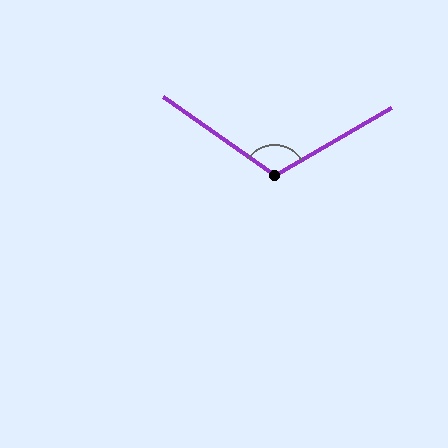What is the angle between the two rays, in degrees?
Approximately 115 degrees.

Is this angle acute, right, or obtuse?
It is obtuse.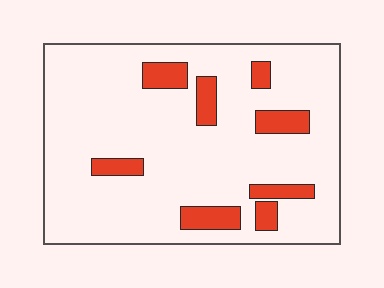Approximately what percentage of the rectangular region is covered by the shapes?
Approximately 15%.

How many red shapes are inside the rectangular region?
8.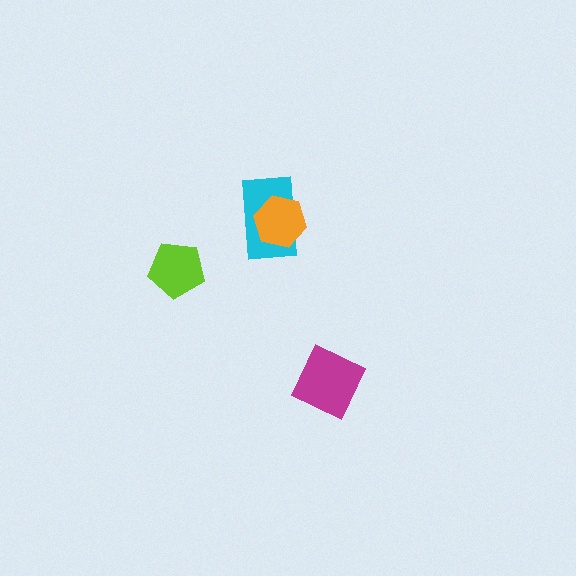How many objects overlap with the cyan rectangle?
1 object overlaps with the cyan rectangle.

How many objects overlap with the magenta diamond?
0 objects overlap with the magenta diamond.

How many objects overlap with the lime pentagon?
0 objects overlap with the lime pentagon.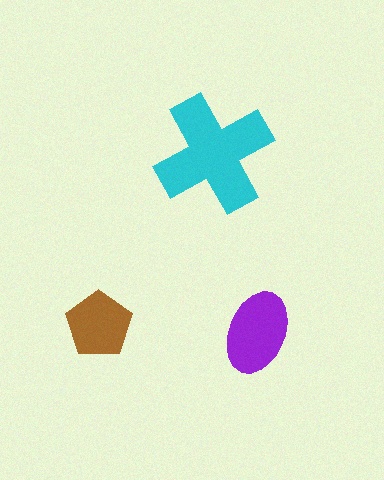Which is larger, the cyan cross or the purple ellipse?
The cyan cross.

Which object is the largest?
The cyan cross.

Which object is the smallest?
The brown pentagon.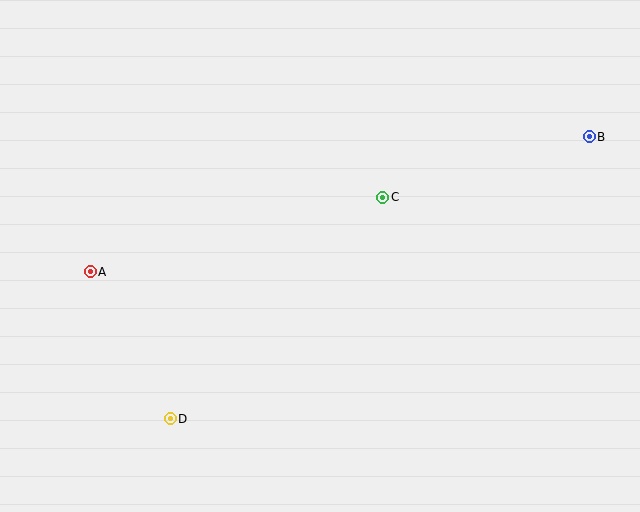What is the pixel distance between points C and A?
The distance between C and A is 302 pixels.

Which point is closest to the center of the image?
Point C at (383, 197) is closest to the center.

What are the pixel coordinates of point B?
Point B is at (589, 137).